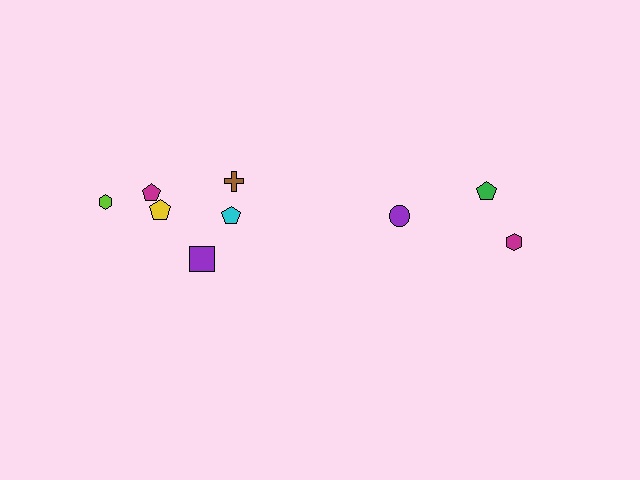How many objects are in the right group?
There are 3 objects.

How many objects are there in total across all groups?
There are 9 objects.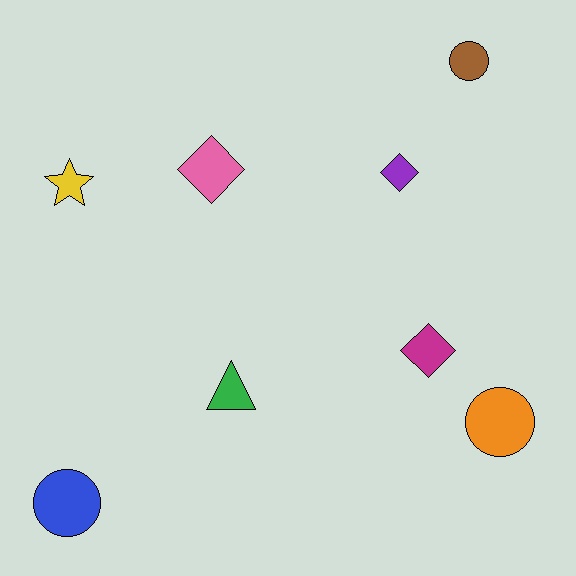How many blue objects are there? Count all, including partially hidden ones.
There is 1 blue object.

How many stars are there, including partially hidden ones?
There is 1 star.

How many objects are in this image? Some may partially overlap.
There are 8 objects.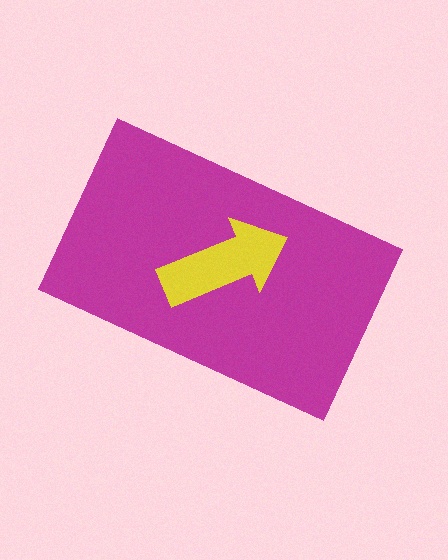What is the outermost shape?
The magenta rectangle.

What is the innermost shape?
The yellow arrow.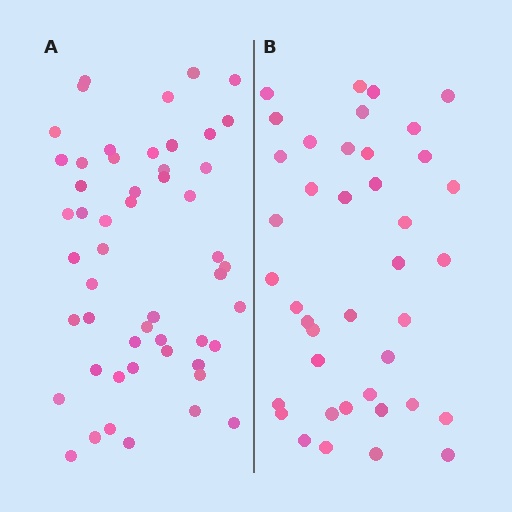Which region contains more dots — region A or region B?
Region A (the left region) has more dots.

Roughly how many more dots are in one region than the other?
Region A has roughly 12 or so more dots than region B.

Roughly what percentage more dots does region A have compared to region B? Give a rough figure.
About 30% more.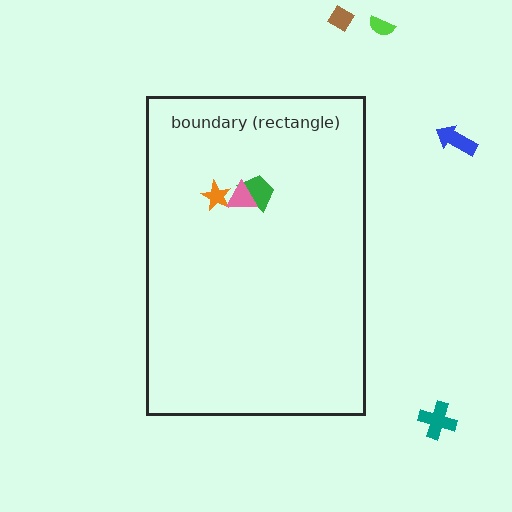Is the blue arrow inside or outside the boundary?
Outside.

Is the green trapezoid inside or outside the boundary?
Inside.